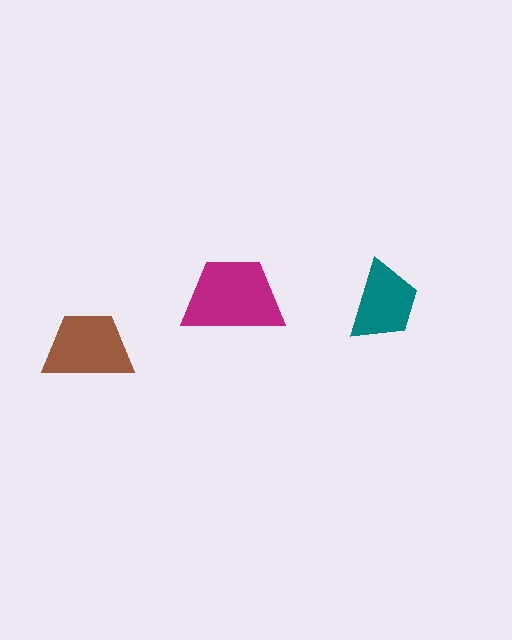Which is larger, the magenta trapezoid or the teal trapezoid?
The magenta one.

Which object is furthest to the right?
The teal trapezoid is rightmost.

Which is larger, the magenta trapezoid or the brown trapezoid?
The magenta one.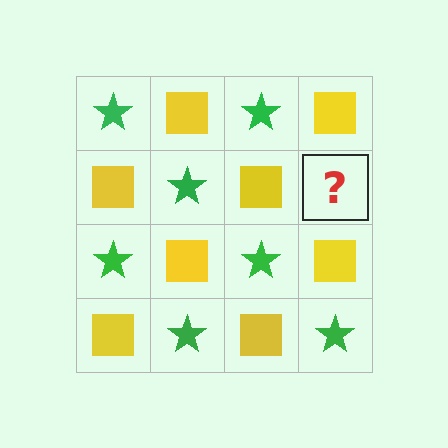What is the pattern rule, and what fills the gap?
The rule is that it alternates green star and yellow square in a checkerboard pattern. The gap should be filled with a green star.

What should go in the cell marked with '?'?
The missing cell should contain a green star.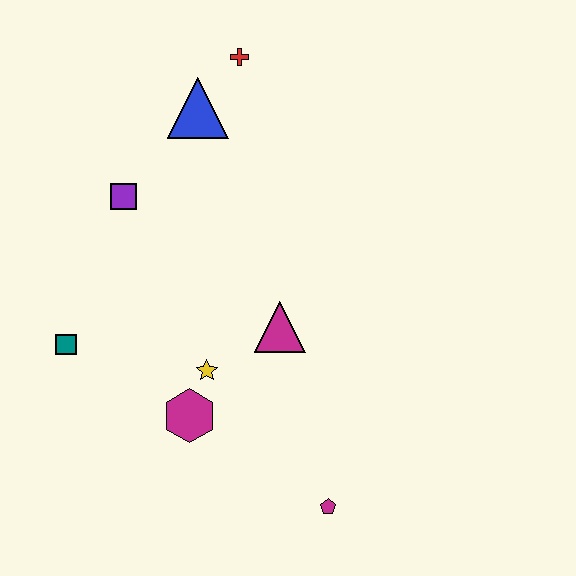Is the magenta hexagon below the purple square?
Yes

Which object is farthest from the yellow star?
The red cross is farthest from the yellow star.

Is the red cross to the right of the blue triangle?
Yes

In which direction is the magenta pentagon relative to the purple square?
The magenta pentagon is below the purple square.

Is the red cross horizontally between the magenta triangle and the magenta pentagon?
No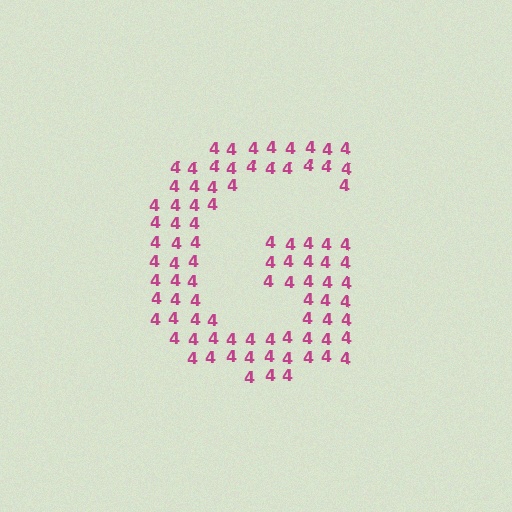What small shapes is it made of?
It is made of small digit 4's.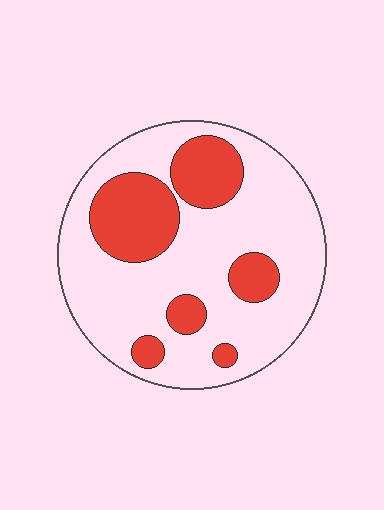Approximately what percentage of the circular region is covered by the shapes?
Approximately 25%.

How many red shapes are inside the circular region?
6.